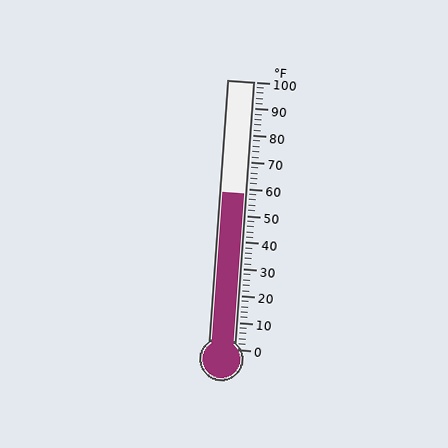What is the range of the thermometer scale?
The thermometer scale ranges from 0°F to 100°F.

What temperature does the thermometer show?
The thermometer shows approximately 58°F.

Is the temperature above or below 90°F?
The temperature is below 90°F.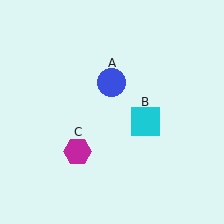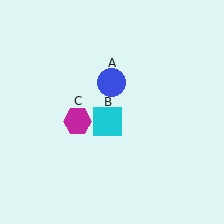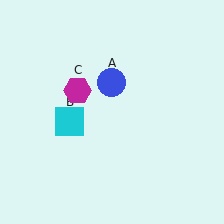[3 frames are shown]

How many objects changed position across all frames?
2 objects changed position: cyan square (object B), magenta hexagon (object C).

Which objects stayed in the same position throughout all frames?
Blue circle (object A) remained stationary.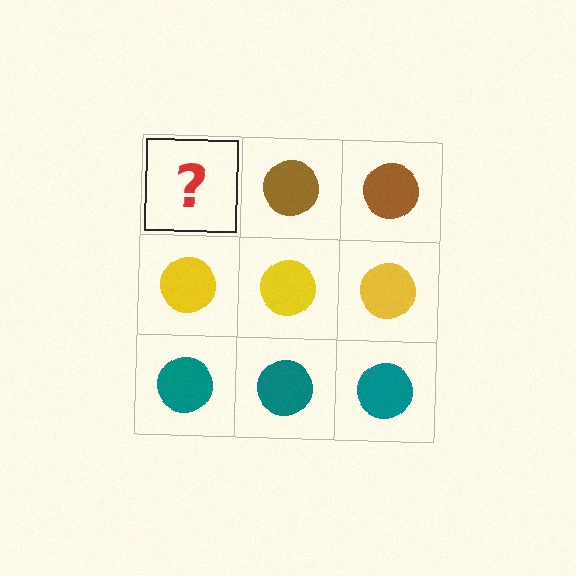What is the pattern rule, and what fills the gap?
The rule is that each row has a consistent color. The gap should be filled with a brown circle.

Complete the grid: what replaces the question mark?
The question mark should be replaced with a brown circle.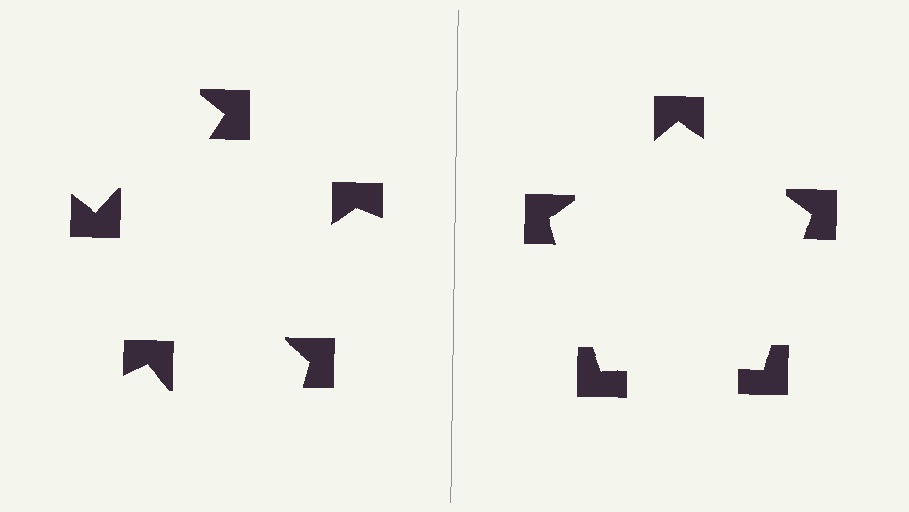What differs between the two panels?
The notched squares are positioned identically on both sides; only the wedge orientations differ. On the right they align to a pentagon; on the left they are misaligned.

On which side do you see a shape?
An illusory pentagon appears on the right side. On the left side the wedge cuts are rotated, so no coherent shape forms.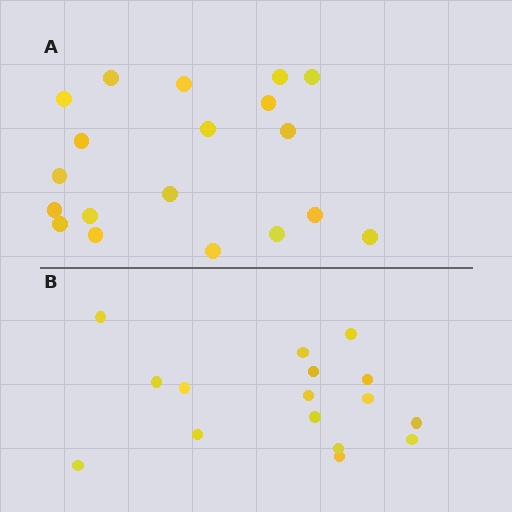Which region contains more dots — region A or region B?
Region A (the top region) has more dots.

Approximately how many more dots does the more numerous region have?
Region A has just a few more — roughly 2 or 3 more dots than region B.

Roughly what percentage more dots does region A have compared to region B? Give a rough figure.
About 20% more.